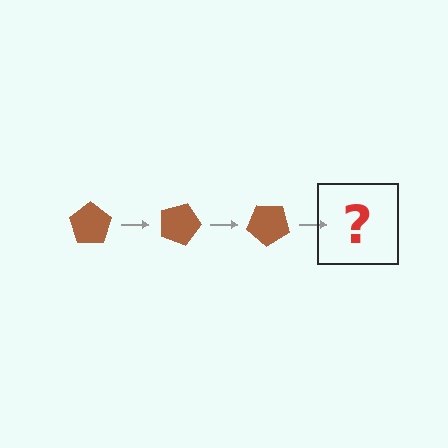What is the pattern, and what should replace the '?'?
The pattern is that the pentagon rotates 20 degrees each step. The '?' should be a brown pentagon rotated 60 degrees.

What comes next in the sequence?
The next element should be a brown pentagon rotated 60 degrees.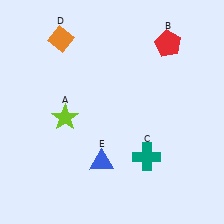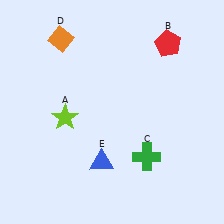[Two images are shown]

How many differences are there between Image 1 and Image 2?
There is 1 difference between the two images.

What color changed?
The cross (C) changed from teal in Image 1 to green in Image 2.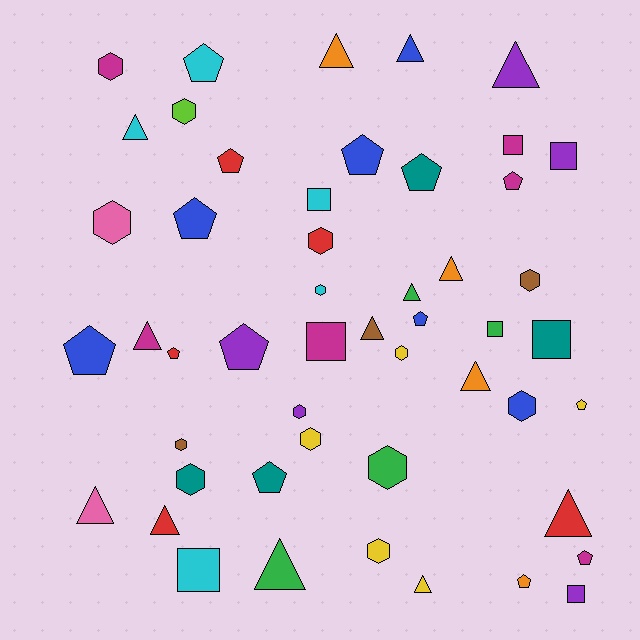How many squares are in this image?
There are 8 squares.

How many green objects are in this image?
There are 4 green objects.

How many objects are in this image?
There are 50 objects.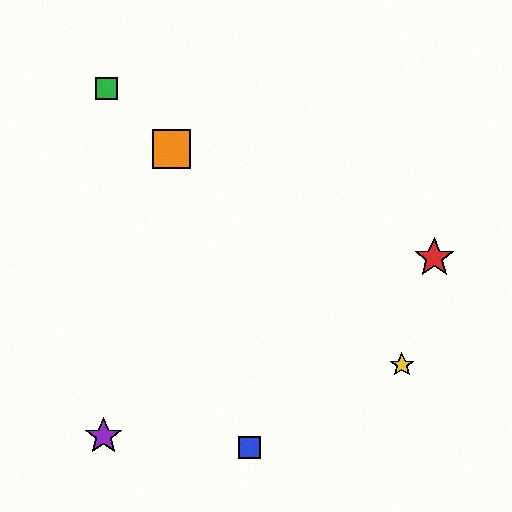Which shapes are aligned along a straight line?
The green square, the yellow star, the orange square are aligned along a straight line.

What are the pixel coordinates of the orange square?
The orange square is at (171, 149).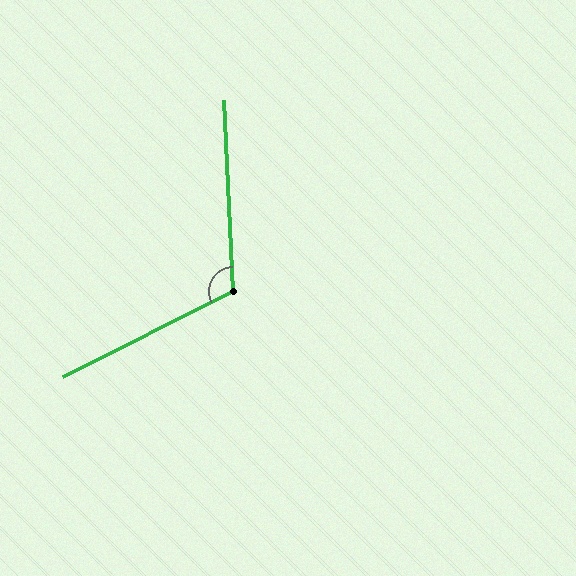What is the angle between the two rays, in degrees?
Approximately 114 degrees.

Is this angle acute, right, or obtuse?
It is obtuse.